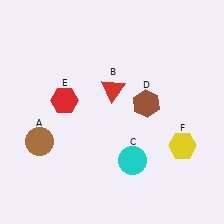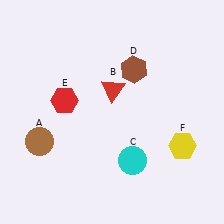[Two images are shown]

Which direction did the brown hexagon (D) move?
The brown hexagon (D) moved up.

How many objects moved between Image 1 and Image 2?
1 object moved between the two images.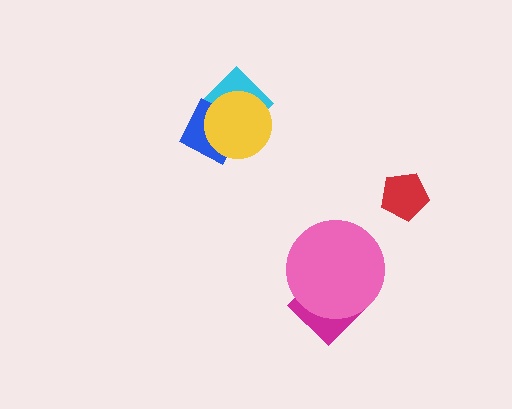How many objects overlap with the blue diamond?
2 objects overlap with the blue diamond.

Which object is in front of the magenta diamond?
The pink circle is in front of the magenta diamond.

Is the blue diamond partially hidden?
Yes, it is partially covered by another shape.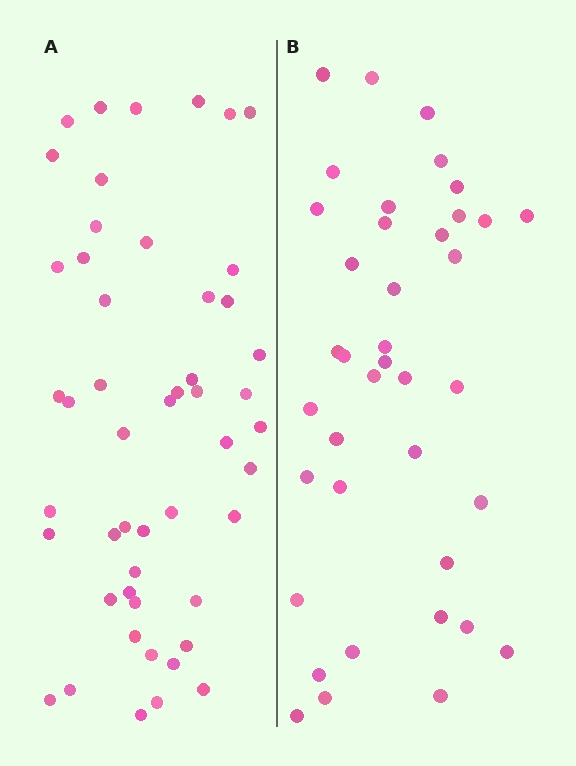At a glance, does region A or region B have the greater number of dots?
Region A (the left region) has more dots.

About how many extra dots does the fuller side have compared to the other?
Region A has roughly 12 or so more dots than region B.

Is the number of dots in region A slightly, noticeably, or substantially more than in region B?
Region A has noticeably more, but not dramatically so. The ratio is roughly 1.3 to 1.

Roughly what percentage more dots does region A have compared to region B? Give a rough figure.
About 30% more.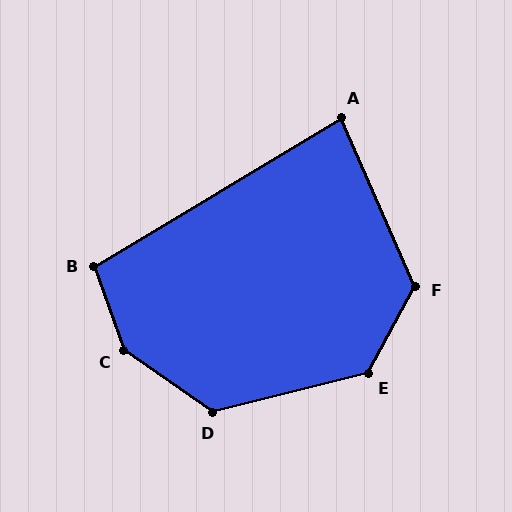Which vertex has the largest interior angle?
C, at approximately 145 degrees.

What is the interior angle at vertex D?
Approximately 131 degrees (obtuse).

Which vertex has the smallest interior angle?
A, at approximately 83 degrees.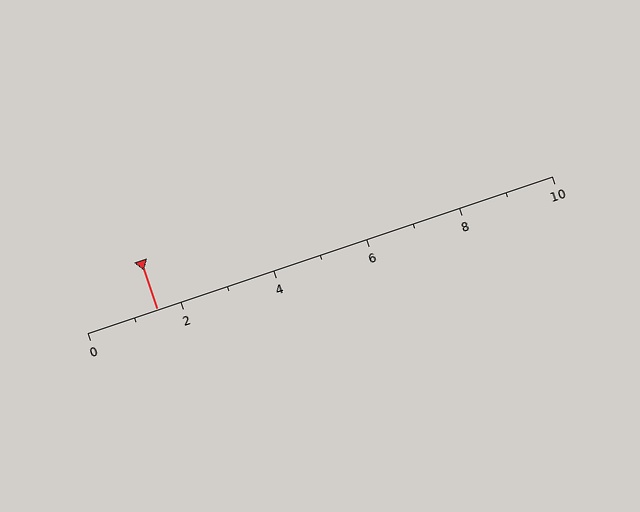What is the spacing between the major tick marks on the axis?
The major ticks are spaced 2 apart.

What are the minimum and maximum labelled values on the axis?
The axis runs from 0 to 10.